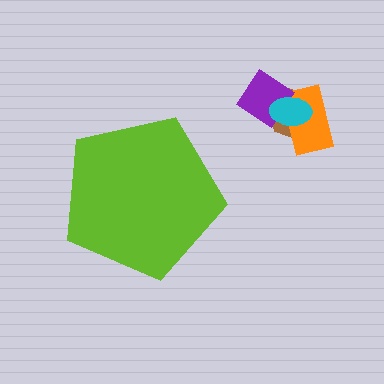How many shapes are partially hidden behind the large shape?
0 shapes are partially hidden.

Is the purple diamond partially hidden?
No, the purple diamond is fully visible.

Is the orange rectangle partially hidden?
No, the orange rectangle is fully visible.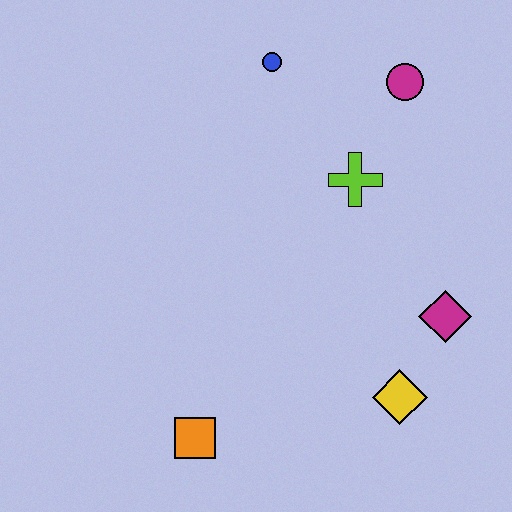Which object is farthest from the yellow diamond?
The blue circle is farthest from the yellow diamond.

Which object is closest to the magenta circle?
The lime cross is closest to the magenta circle.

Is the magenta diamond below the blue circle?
Yes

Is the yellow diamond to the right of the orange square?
Yes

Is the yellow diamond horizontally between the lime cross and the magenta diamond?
Yes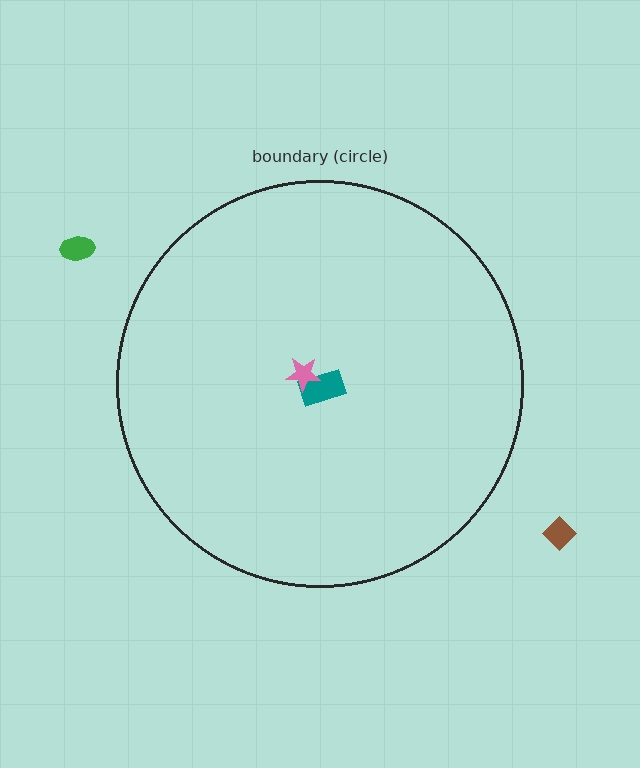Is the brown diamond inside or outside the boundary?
Outside.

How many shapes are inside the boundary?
2 inside, 2 outside.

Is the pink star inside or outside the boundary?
Inside.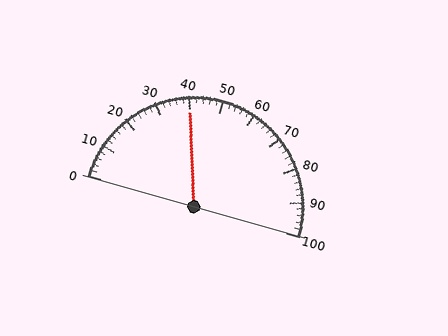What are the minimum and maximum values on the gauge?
The gauge ranges from 0 to 100.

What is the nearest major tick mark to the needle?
The nearest major tick mark is 40.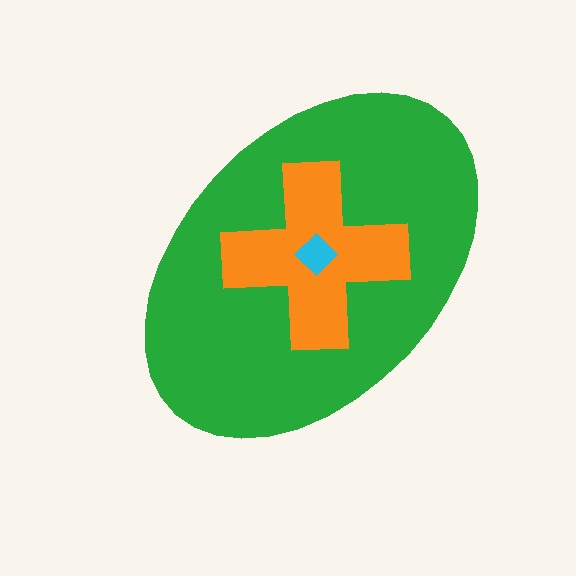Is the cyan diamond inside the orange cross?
Yes.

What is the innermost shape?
The cyan diamond.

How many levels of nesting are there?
3.